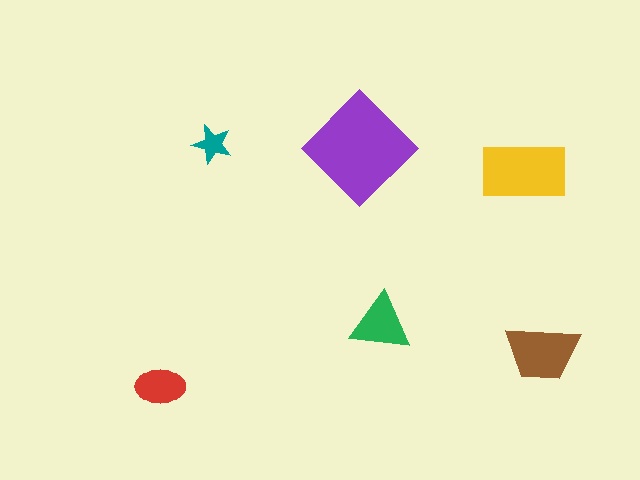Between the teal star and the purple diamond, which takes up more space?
The purple diamond.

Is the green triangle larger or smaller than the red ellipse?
Larger.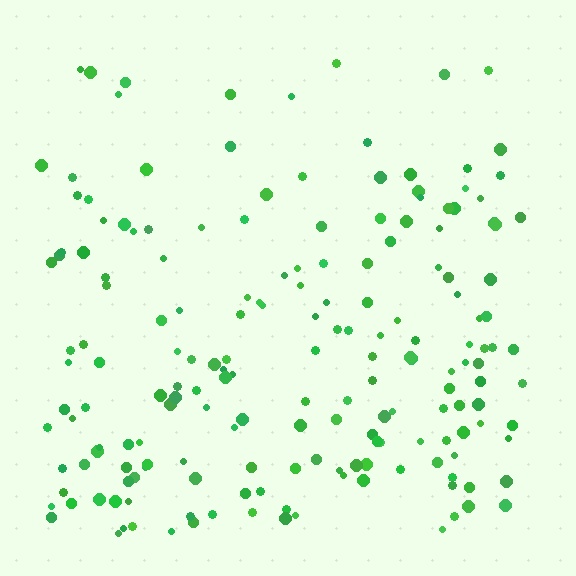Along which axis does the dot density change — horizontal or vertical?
Vertical.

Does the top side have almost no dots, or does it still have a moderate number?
Still a moderate number, just noticeably fewer than the bottom.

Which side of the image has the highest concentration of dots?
The bottom.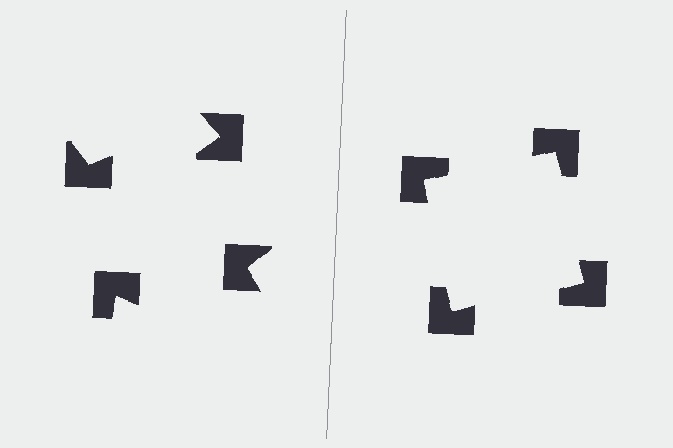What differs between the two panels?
The notched squares are positioned identically on both sides; only the wedge orientations differ. On the right they align to a square; on the left they are misaligned.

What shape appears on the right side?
An illusory square.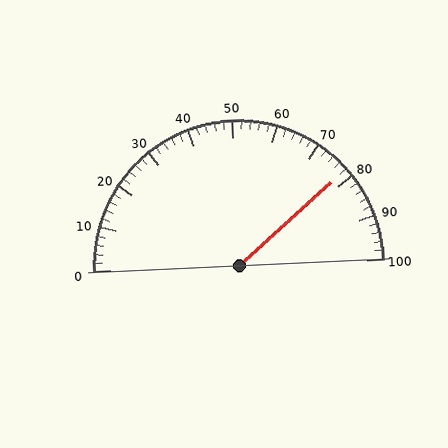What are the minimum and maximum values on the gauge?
The gauge ranges from 0 to 100.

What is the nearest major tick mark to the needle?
The nearest major tick mark is 80.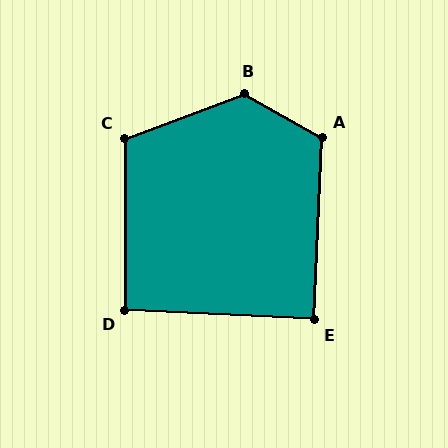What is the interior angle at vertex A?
Approximately 116 degrees (obtuse).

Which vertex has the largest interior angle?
B, at approximately 131 degrees.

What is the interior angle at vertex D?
Approximately 93 degrees (approximately right).